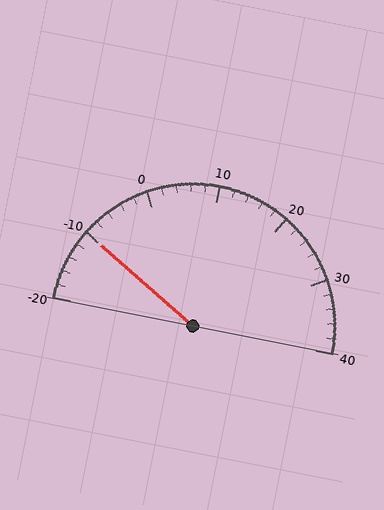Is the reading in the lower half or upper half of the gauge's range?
The reading is in the lower half of the range (-20 to 40).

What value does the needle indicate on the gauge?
The needle indicates approximately -10.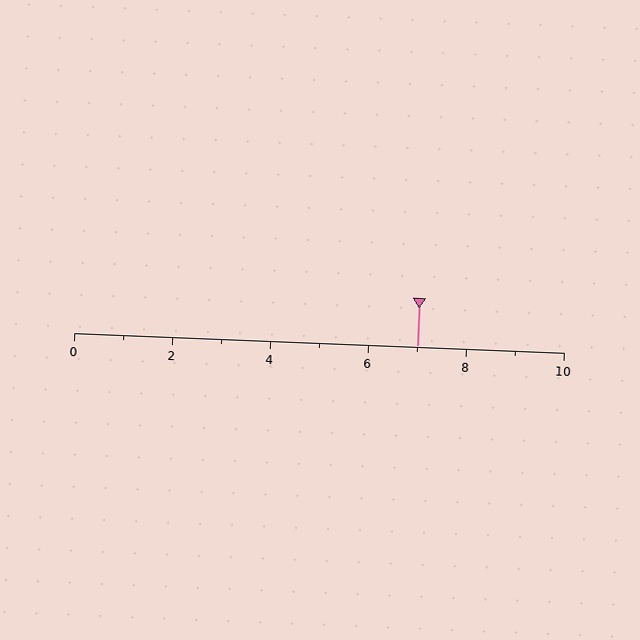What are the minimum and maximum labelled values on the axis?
The axis runs from 0 to 10.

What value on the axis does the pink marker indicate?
The marker indicates approximately 7.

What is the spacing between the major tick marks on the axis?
The major ticks are spaced 2 apart.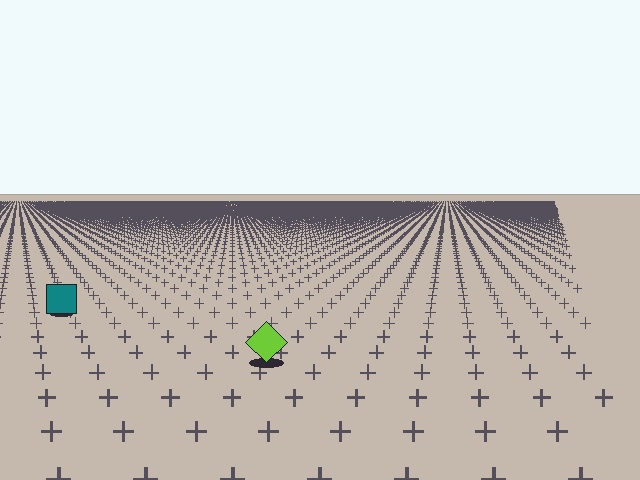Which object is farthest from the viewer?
The teal square is farthest from the viewer. It appears smaller and the ground texture around it is denser.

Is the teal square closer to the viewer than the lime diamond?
No. The lime diamond is closer — you can tell from the texture gradient: the ground texture is coarser near it.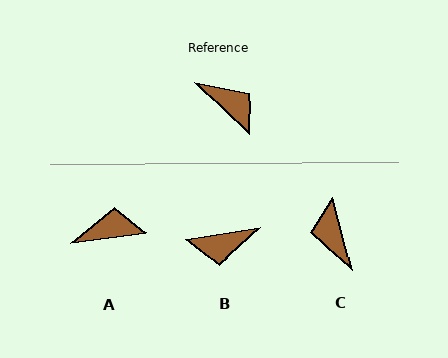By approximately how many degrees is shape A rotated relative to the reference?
Approximately 52 degrees counter-clockwise.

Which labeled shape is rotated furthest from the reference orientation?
C, about 149 degrees away.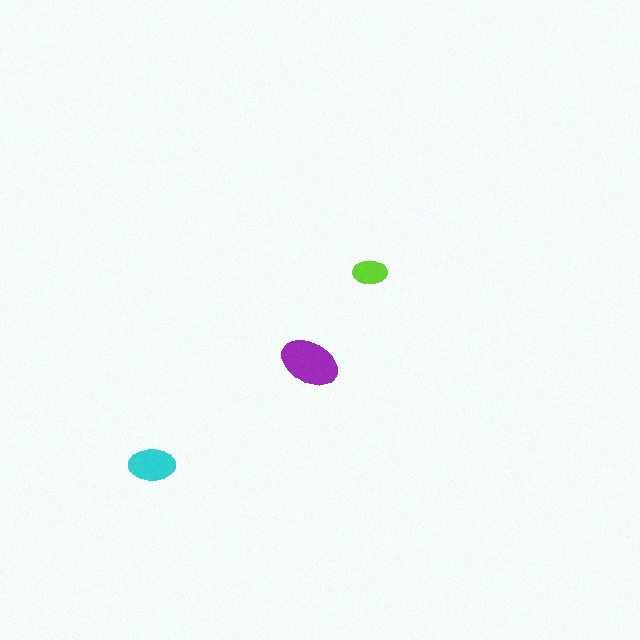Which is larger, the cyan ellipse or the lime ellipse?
The cyan one.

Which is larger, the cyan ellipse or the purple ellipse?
The purple one.